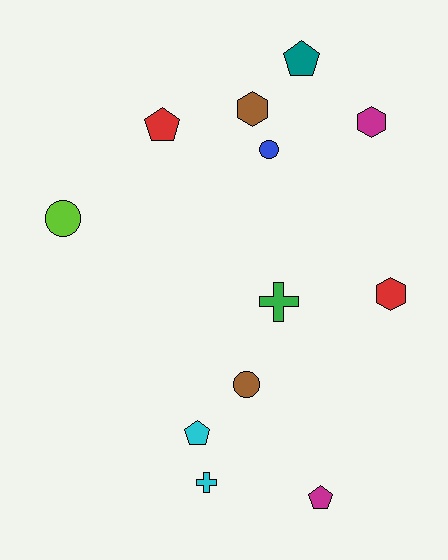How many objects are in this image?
There are 12 objects.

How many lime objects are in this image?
There is 1 lime object.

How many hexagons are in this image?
There are 3 hexagons.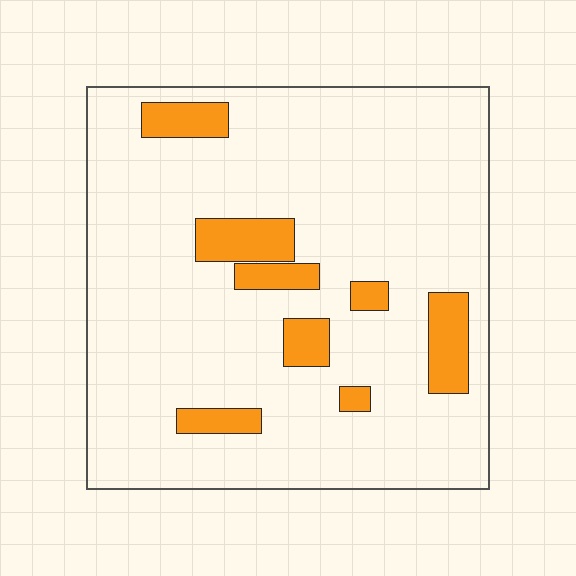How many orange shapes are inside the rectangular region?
8.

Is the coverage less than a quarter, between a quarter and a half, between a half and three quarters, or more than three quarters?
Less than a quarter.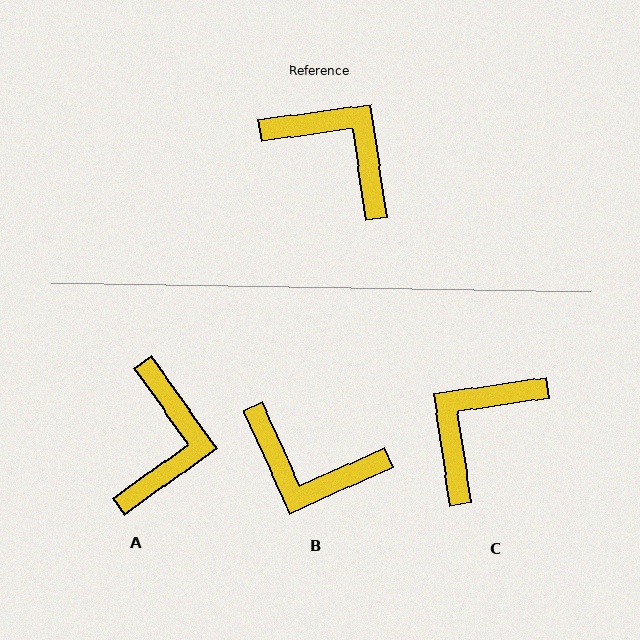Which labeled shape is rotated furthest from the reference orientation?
B, about 164 degrees away.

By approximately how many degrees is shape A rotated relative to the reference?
Approximately 62 degrees clockwise.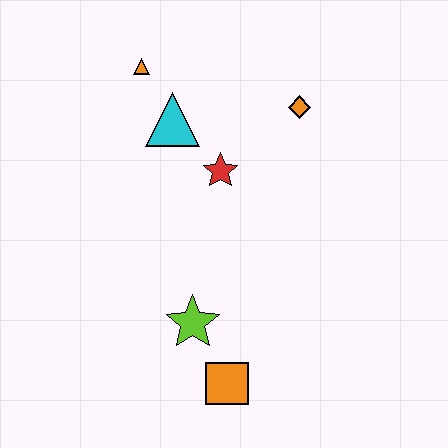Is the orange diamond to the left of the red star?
No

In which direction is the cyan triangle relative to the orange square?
The cyan triangle is above the orange square.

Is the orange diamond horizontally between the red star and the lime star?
No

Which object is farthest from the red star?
The orange square is farthest from the red star.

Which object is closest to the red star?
The cyan triangle is closest to the red star.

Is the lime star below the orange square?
No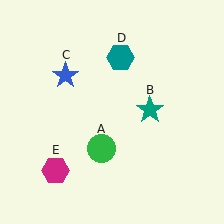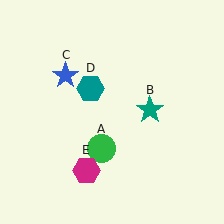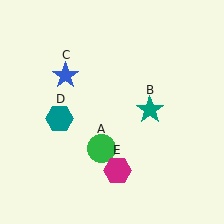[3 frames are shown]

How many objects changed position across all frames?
2 objects changed position: teal hexagon (object D), magenta hexagon (object E).